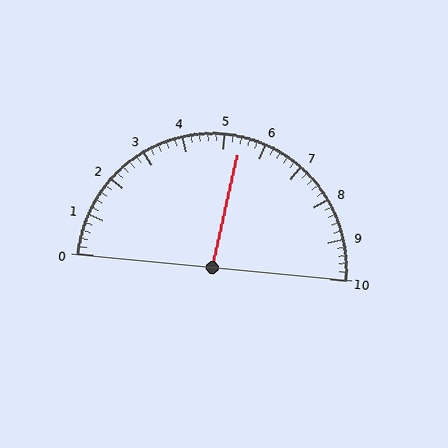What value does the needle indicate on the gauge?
The needle indicates approximately 5.4.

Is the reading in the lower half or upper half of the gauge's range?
The reading is in the upper half of the range (0 to 10).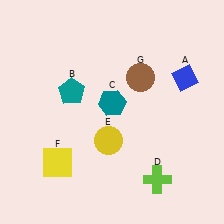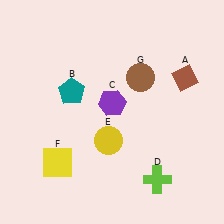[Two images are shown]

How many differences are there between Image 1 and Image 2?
There are 2 differences between the two images.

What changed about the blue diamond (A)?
In Image 1, A is blue. In Image 2, it changed to brown.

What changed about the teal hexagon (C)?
In Image 1, C is teal. In Image 2, it changed to purple.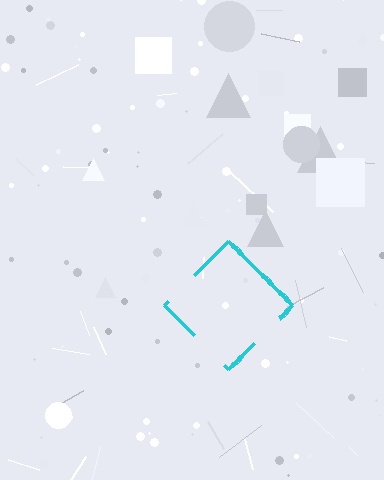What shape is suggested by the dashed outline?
The dashed outline suggests a diamond.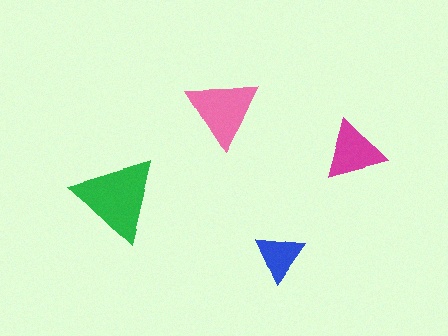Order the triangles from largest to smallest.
the green one, the pink one, the magenta one, the blue one.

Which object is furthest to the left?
The green triangle is leftmost.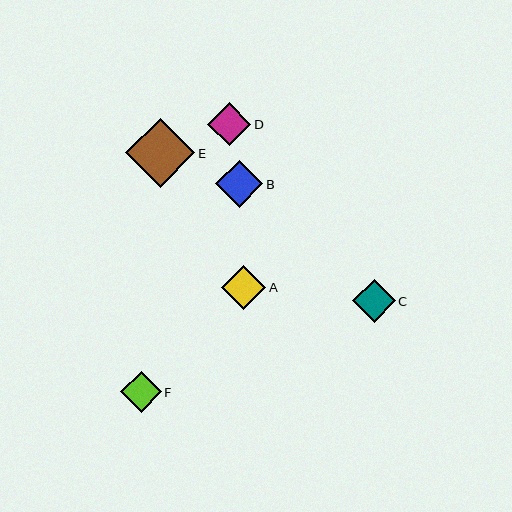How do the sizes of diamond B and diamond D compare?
Diamond B and diamond D are approximately the same size.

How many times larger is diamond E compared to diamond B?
Diamond E is approximately 1.5 times the size of diamond B.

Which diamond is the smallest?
Diamond F is the smallest with a size of approximately 40 pixels.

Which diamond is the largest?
Diamond E is the largest with a size of approximately 69 pixels.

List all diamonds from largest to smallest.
From largest to smallest: E, B, A, D, C, F.